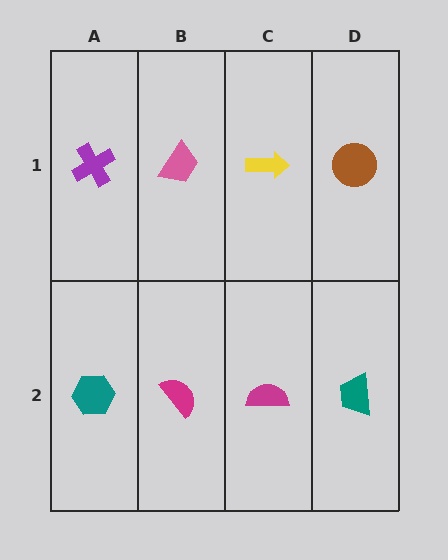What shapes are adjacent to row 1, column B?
A magenta semicircle (row 2, column B), a purple cross (row 1, column A), a yellow arrow (row 1, column C).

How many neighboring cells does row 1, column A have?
2.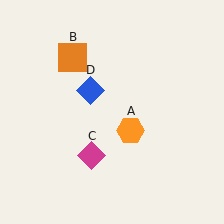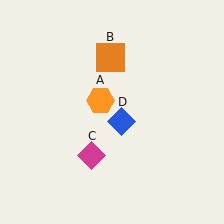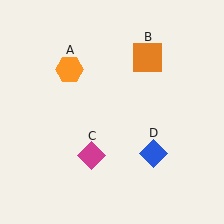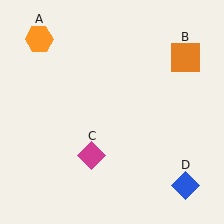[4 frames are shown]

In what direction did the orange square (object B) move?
The orange square (object B) moved right.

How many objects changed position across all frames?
3 objects changed position: orange hexagon (object A), orange square (object B), blue diamond (object D).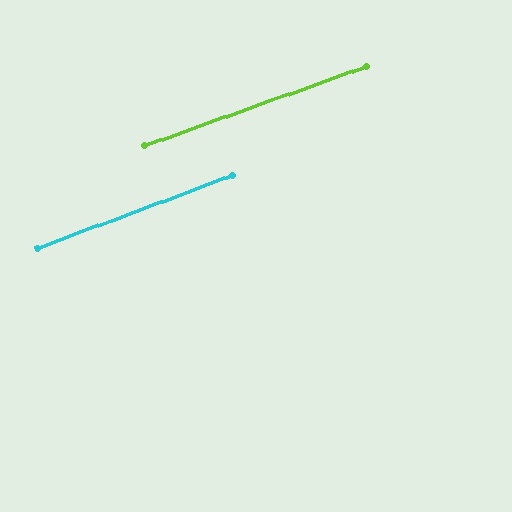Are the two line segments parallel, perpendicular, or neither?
Parallel — their directions differ by only 0.5°.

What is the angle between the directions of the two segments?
Approximately 1 degree.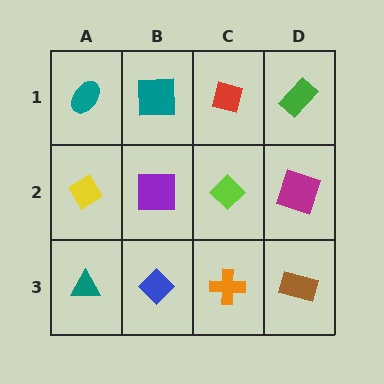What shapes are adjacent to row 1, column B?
A purple square (row 2, column B), a teal ellipse (row 1, column A), a red square (row 1, column C).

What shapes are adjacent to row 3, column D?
A magenta square (row 2, column D), an orange cross (row 3, column C).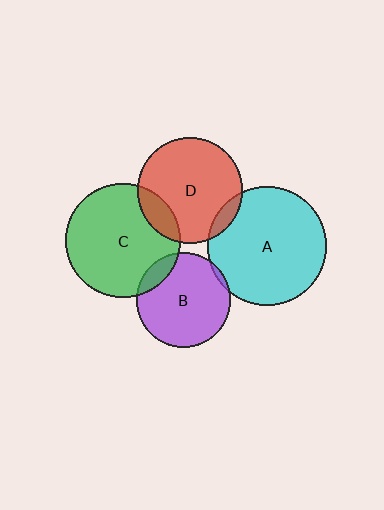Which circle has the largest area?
Circle A (cyan).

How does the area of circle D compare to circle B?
Approximately 1.3 times.